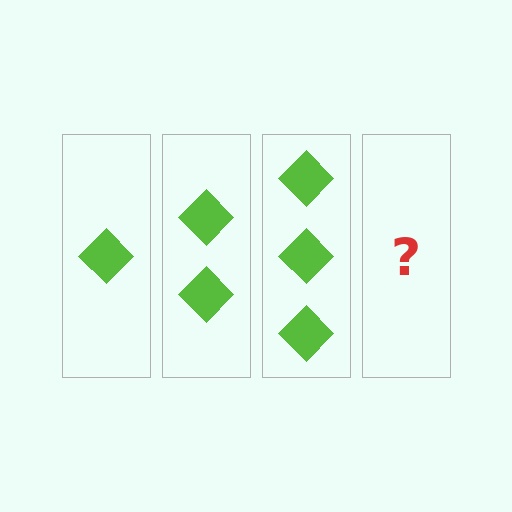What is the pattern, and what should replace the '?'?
The pattern is that each step adds one more diamond. The '?' should be 4 diamonds.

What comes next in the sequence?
The next element should be 4 diamonds.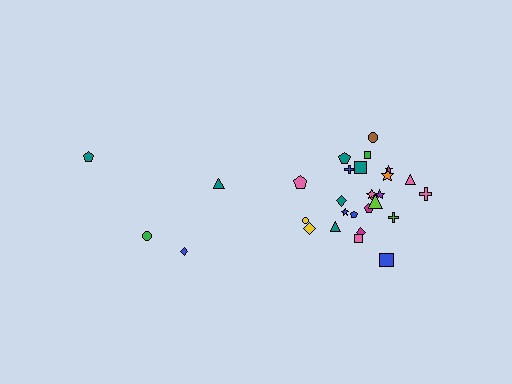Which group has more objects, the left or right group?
The right group.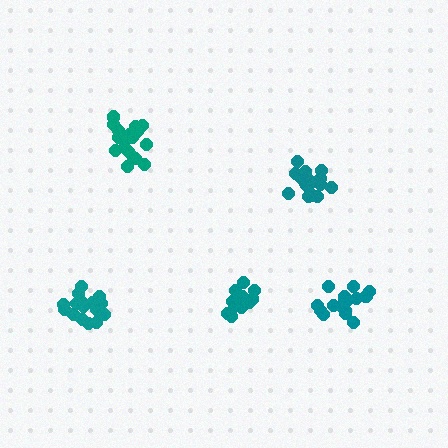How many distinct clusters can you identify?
There are 5 distinct clusters.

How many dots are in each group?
Group 1: 18 dots, Group 2: 17 dots, Group 3: 17 dots, Group 4: 17 dots, Group 5: 13 dots (82 total).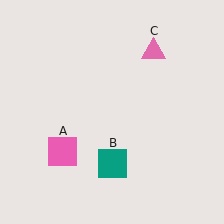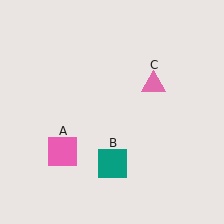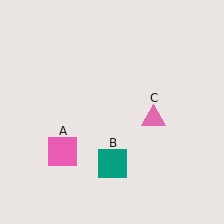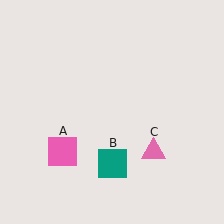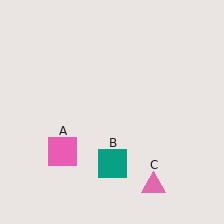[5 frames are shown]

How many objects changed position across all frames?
1 object changed position: pink triangle (object C).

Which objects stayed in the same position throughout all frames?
Pink square (object A) and teal square (object B) remained stationary.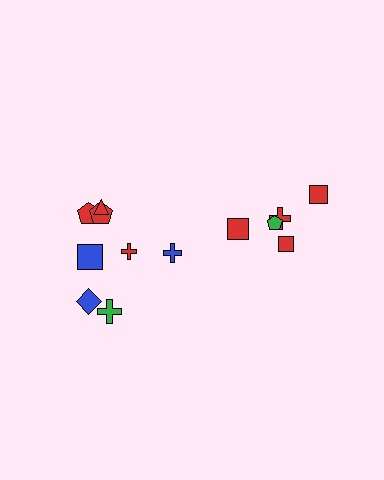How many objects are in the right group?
There are 5 objects.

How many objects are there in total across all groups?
There are 13 objects.